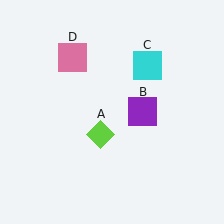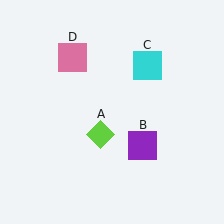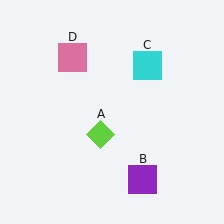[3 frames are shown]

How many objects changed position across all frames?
1 object changed position: purple square (object B).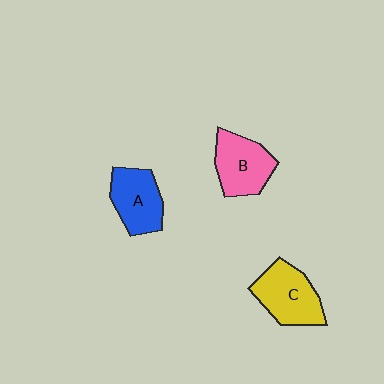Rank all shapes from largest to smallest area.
From largest to smallest: C (yellow), B (pink), A (blue).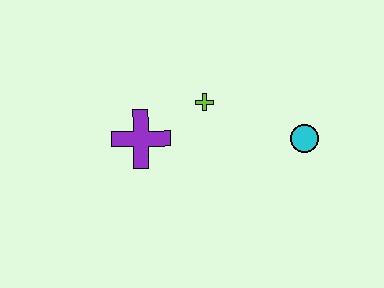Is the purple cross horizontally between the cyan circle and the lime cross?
No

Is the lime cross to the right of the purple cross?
Yes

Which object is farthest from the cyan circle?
The purple cross is farthest from the cyan circle.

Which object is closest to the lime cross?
The purple cross is closest to the lime cross.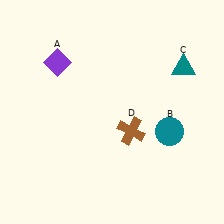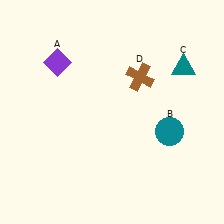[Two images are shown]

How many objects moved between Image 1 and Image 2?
1 object moved between the two images.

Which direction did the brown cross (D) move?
The brown cross (D) moved up.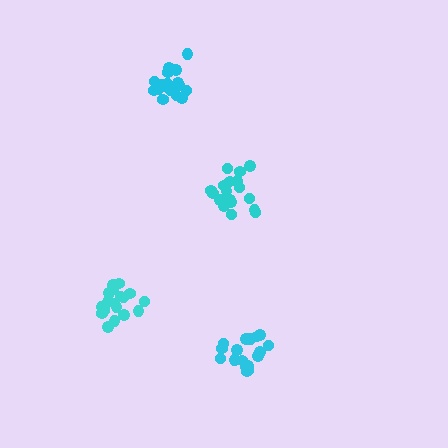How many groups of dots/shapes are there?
There are 4 groups.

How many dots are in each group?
Group 1: 18 dots, Group 2: 17 dots, Group 3: 17 dots, Group 4: 18 dots (70 total).